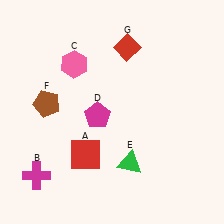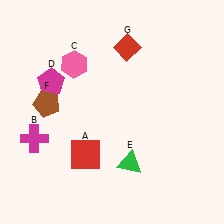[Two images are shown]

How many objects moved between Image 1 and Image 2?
2 objects moved between the two images.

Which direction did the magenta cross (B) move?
The magenta cross (B) moved up.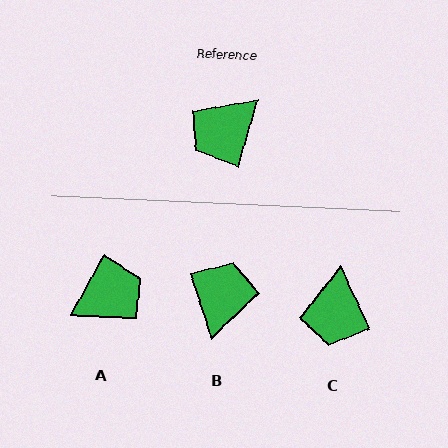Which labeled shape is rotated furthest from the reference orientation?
A, about 168 degrees away.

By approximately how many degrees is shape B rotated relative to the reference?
Approximately 146 degrees clockwise.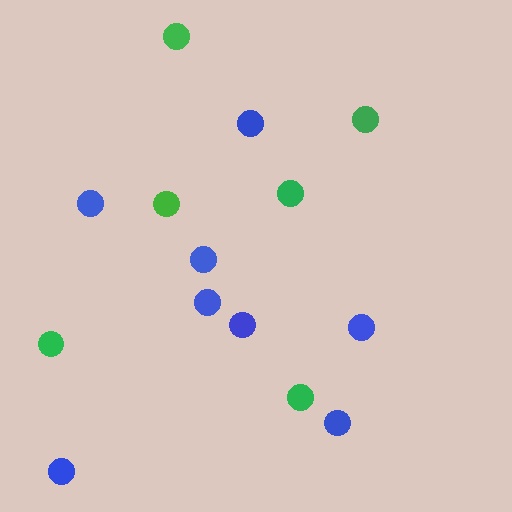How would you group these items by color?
There are 2 groups: one group of green circles (6) and one group of blue circles (8).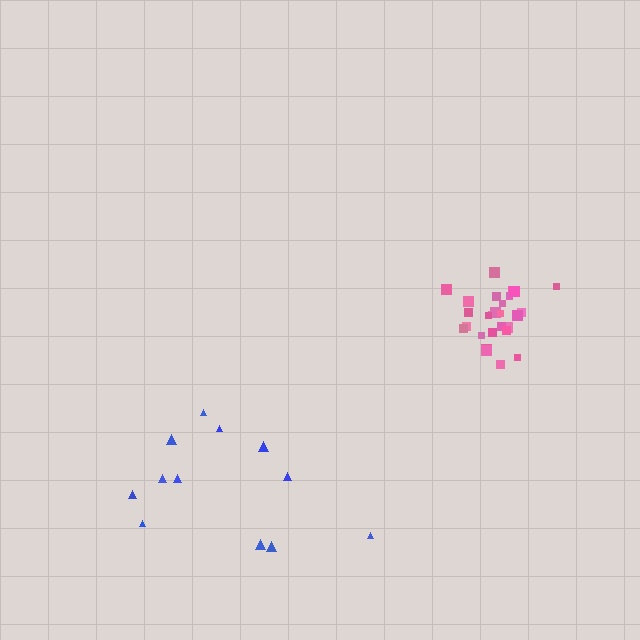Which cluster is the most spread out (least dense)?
Blue.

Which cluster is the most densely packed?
Pink.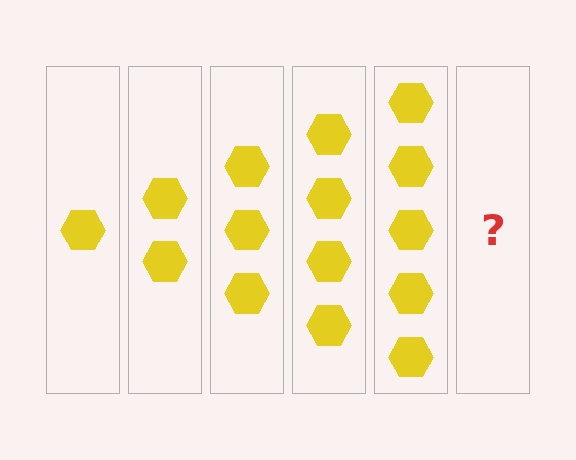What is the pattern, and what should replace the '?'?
The pattern is that each step adds one more hexagon. The '?' should be 6 hexagons.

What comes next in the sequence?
The next element should be 6 hexagons.